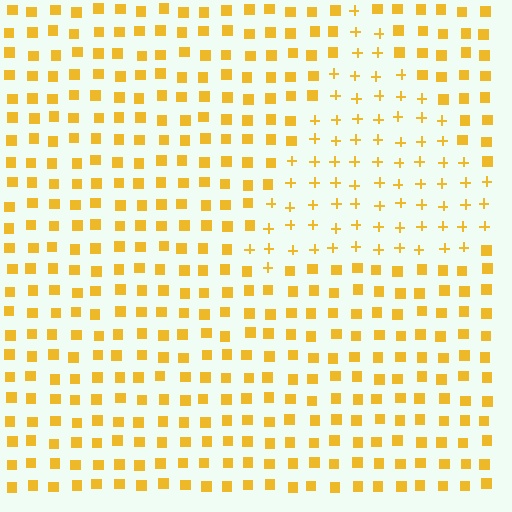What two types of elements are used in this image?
The image uses plus signs inside the triangle region and squares outside it.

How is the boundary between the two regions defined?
The boundary is defined by a change in element shape: plus signs inside vs. squares outside. All elements share the same color and spacing.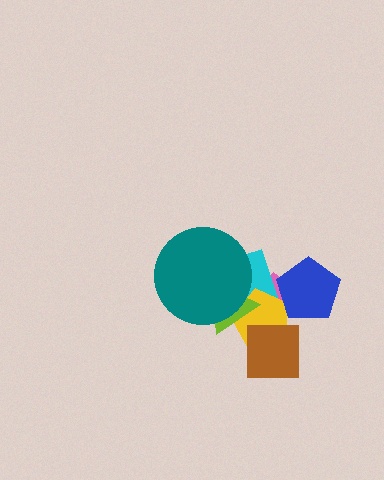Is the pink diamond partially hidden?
Yes, it is partially covered by another shape.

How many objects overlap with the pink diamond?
4 objects overlap with the pink diamond.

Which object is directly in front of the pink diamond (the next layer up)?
The cyan rectangle is directly in front of the pink diamond.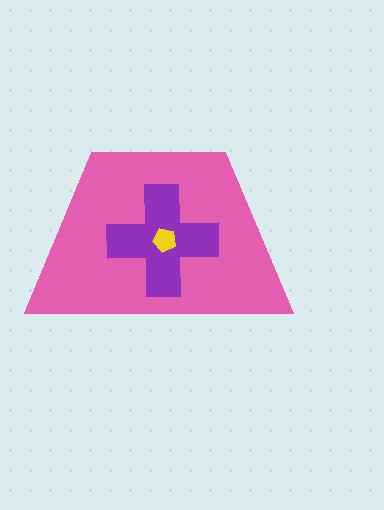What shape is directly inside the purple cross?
The yellow pentagon.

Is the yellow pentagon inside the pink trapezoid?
Yes.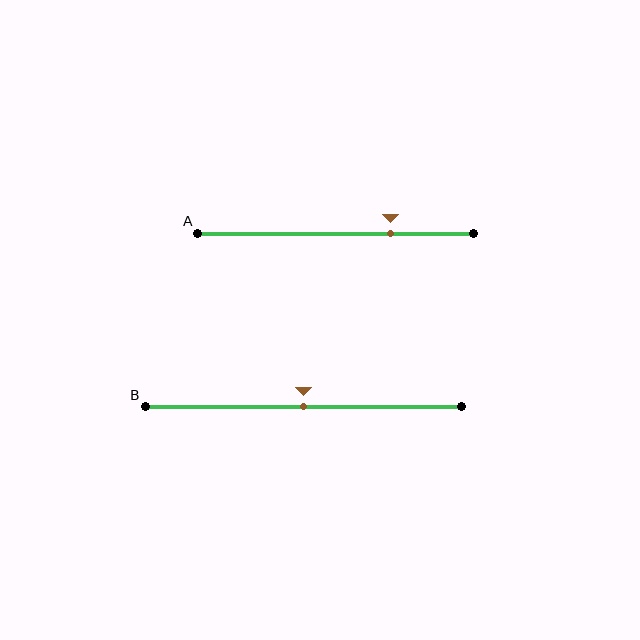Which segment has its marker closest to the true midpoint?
Segment B has its marker closest to the true midpoint.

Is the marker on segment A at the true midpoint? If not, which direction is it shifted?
No, the marker on segment A is shifted to the right by about 20% of the segment length.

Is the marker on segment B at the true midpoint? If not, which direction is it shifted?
Yes, the marker on segment B is at the true midpoint.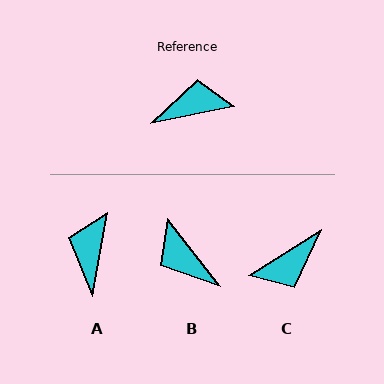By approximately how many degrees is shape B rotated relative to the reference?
Approximately 117 degrees counter-clockwise.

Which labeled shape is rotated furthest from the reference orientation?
C, about 159 degrees away.